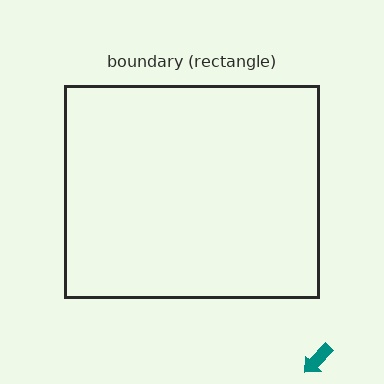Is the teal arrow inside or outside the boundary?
Outside.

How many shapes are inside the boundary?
0 inside, 1 outside.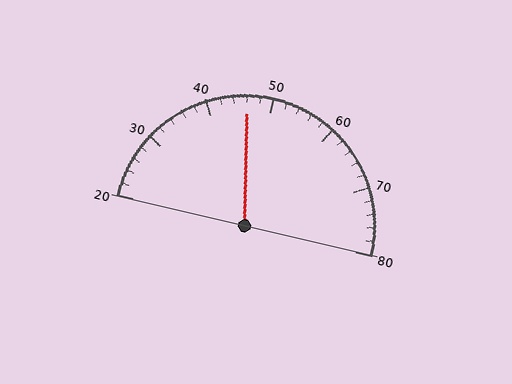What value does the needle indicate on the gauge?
The needle indicates approximately 46.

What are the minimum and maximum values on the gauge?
The gauge ranges from 20 to 80.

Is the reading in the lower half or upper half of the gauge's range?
The reading is in the lower half of the range (20 to 80).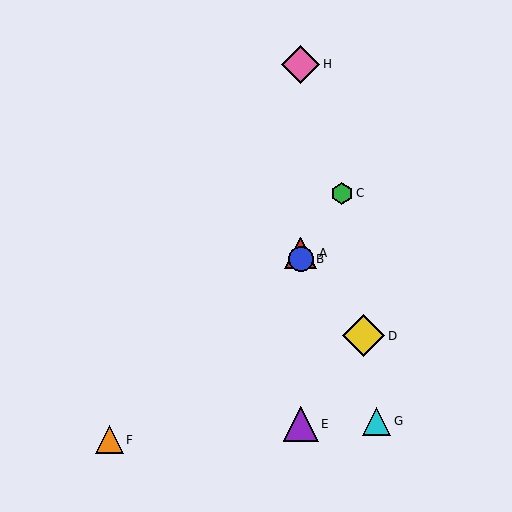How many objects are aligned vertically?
4 objects (A, B, E, H) are aligned vertically.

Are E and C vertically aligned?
No, E is at x≈301 and C is at x≈342.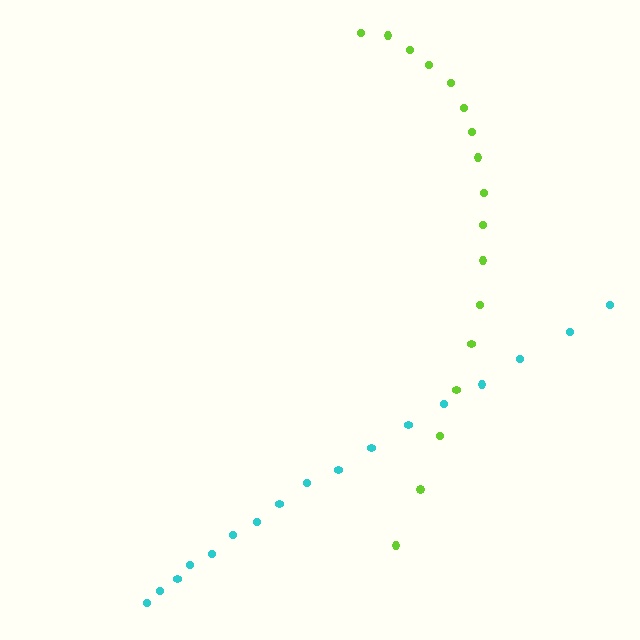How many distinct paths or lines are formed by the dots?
There are 2 distinct paths.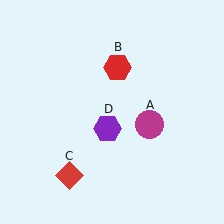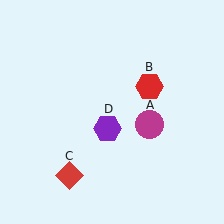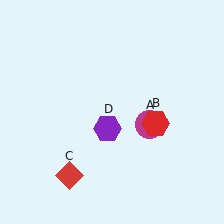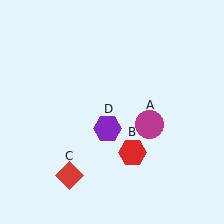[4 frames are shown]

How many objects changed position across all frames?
1 object changed position: red hexagon (object B).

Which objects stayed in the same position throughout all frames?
Magenta circle (object A) and red diamond (object C) and purple hexagon (object D) remained stationary.